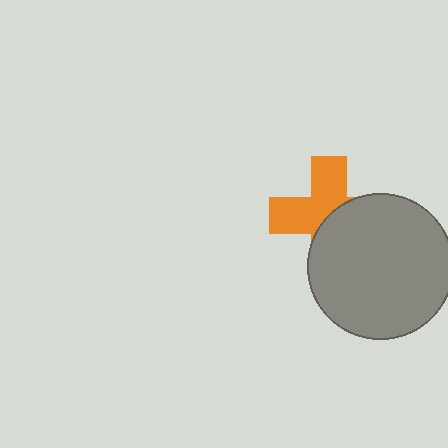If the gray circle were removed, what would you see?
You would see the complete orange cross.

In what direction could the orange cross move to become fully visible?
The orange cross could move toward the upper-left. That would shift it out from behind the gray circle entirely.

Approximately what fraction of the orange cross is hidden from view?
Roughly 49% of the orange cross is hidden behind the gray circle.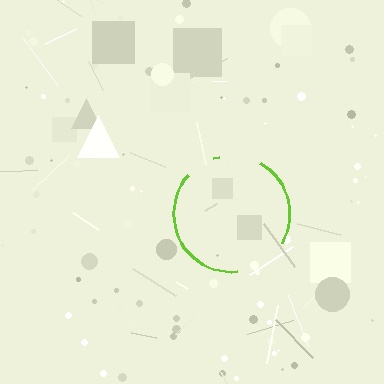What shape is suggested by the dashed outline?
The dashed outline suggests a circle.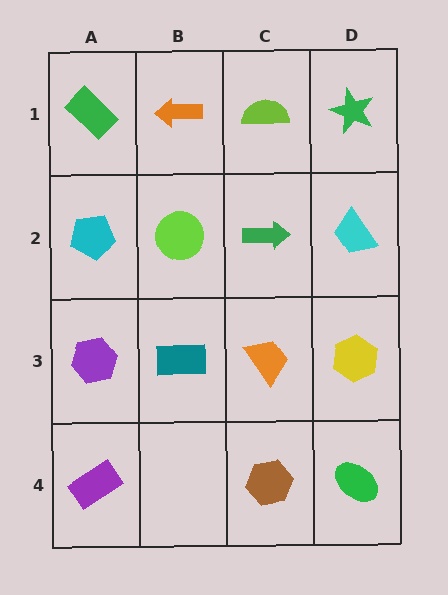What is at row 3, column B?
A teal rectangle.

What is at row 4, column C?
A brown hexagon.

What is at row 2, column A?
A cyan pentagon.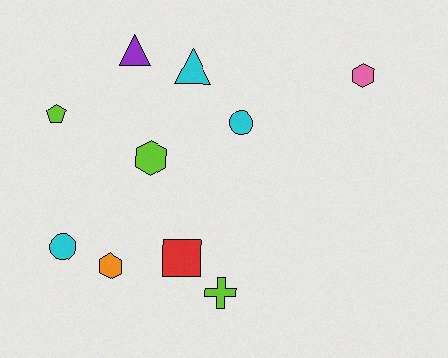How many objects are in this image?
There are 10 objects.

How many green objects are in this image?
There are no green objects.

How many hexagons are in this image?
There are 3 hexagons.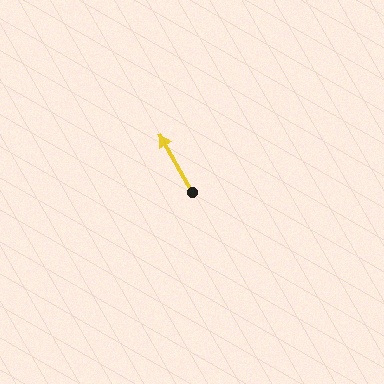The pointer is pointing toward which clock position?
Roughly 11 o'clock.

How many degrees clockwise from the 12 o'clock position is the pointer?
Approximately 331 degrees.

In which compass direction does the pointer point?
Northwest.